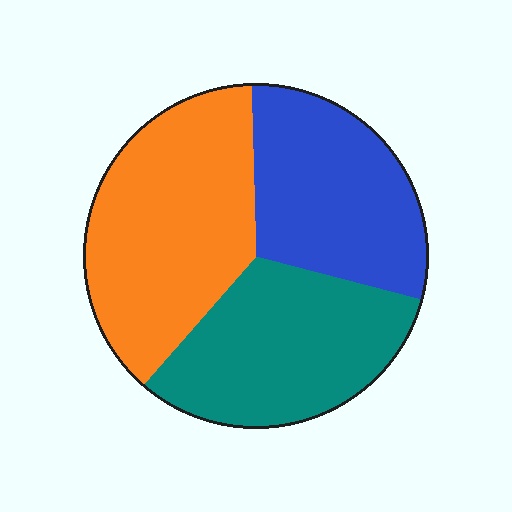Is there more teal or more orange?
Orange.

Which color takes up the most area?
Orange, at roughly 40%.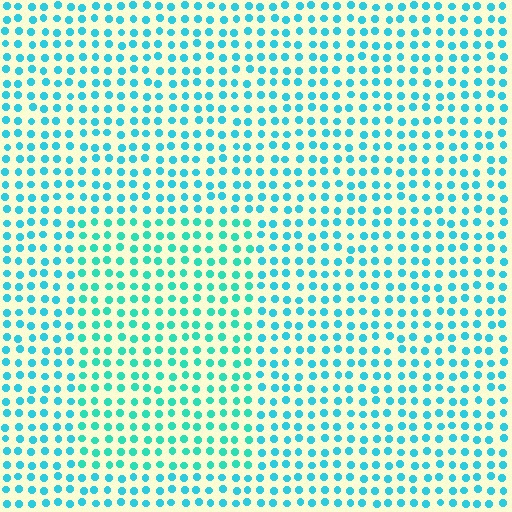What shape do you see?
I see a rectangle.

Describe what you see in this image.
The image is filled with small cyan elements in a uniform arrangement. A rectangle-shaped region is visible where the elements are tinted to a slightly different hue, forming a subtle color boundary.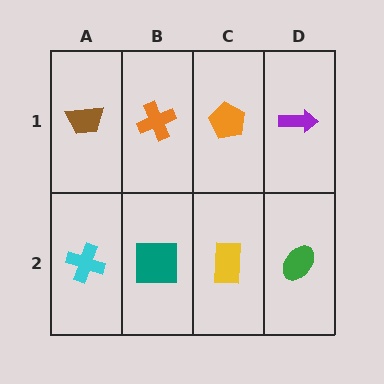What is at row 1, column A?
A brown trapezoid.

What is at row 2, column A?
A cyan cross.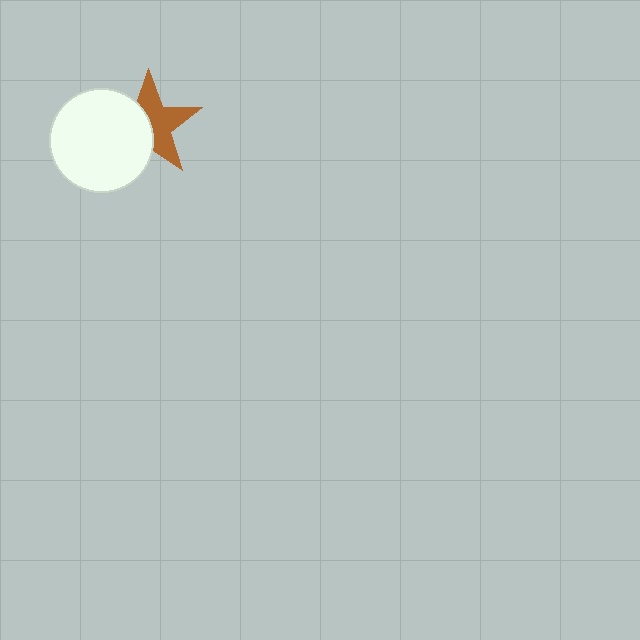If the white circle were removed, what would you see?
You would see the complete brown star.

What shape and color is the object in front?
The object in front is a white circle.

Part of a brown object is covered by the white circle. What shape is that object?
It is a star.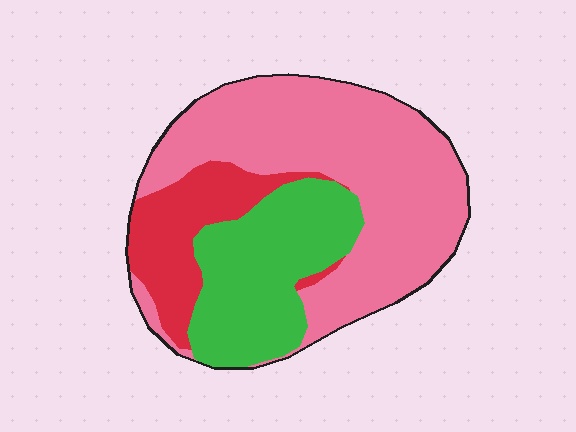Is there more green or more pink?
Pink.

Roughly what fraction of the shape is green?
Green covers roughly 30% of the shape.